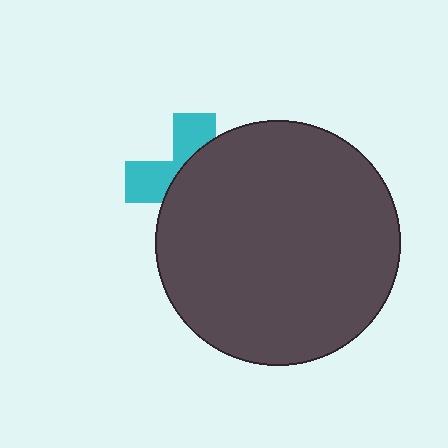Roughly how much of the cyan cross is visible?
A small part of it is visible (roughly 36%).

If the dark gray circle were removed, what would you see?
You would see the complete cyan cross.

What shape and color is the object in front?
The object in front is a dark gray circle.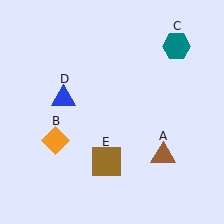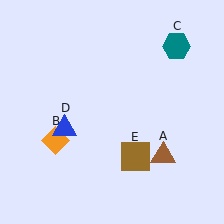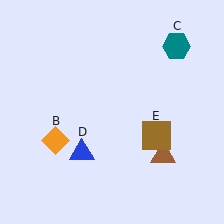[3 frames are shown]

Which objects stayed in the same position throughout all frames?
Brown triangle (object A) and orange diamond (object B) and teal hexagon (object C) remained stationary.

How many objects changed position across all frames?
2 objects changed position: blue triangle (object D), brown square (object E).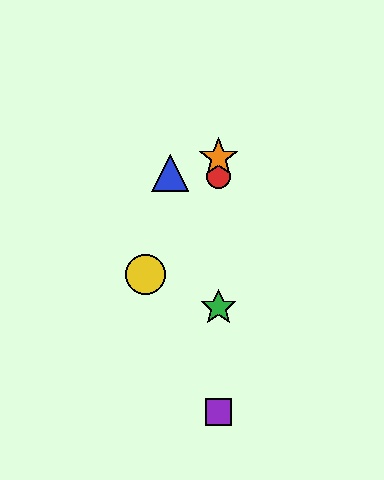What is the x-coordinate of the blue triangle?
The blue triangle is at x≈170.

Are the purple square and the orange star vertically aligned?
Yes, both are at x≈218.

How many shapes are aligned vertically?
4 shapes (the red circle, the green star, the purple square, the orange star) are aligned vertically.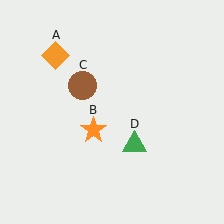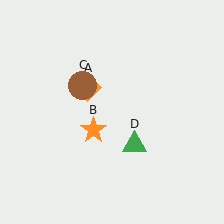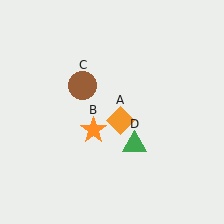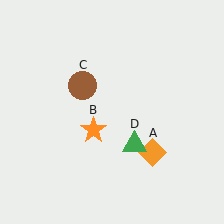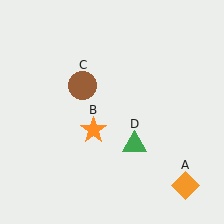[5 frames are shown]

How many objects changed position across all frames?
1 object changed position: orange diamond (object A).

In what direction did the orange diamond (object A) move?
The orange diamond (object A) moved down and to the right.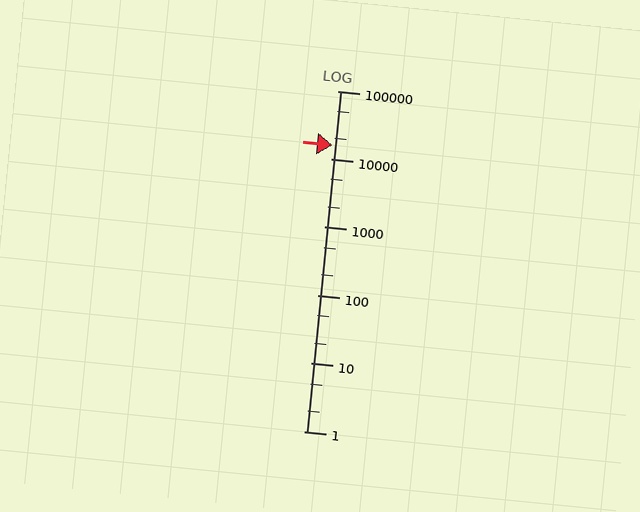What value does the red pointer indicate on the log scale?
The pointer indicates approximately 16000.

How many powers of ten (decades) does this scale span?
The scale spans 5 decades, from 1 to 100000.